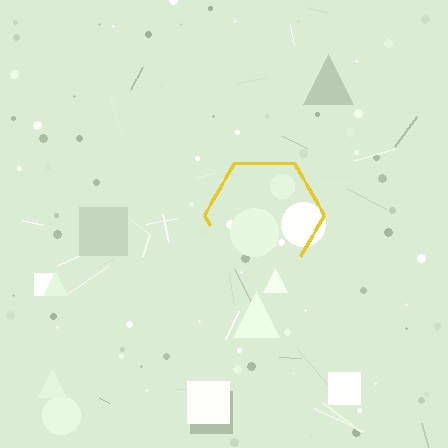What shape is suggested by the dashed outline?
The dashed outline suggests a hexagon.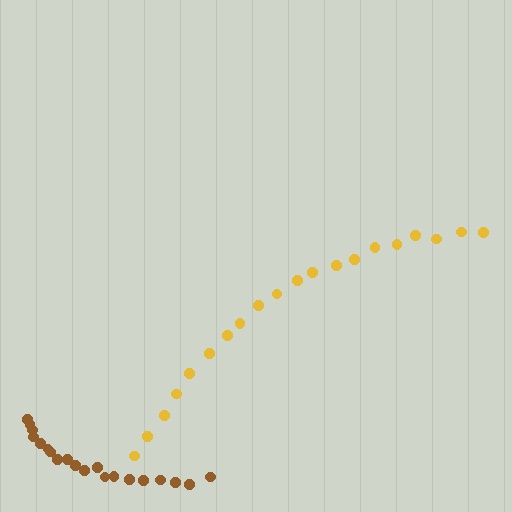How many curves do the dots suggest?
There are 2 distinct paths.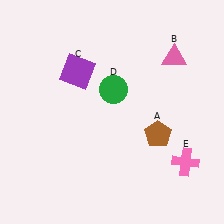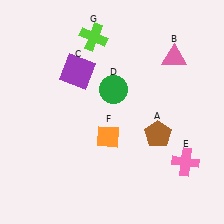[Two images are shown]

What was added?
An orange diamond (F), a lime cross (G) were added in Image 2.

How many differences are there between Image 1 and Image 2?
There are 2 differences between the two images.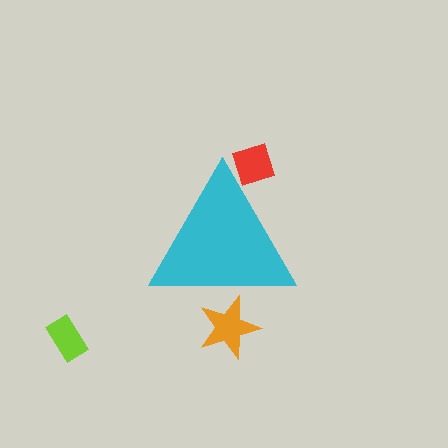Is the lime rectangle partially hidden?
No, the lime rectangle is fully visible.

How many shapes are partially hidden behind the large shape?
2 shapes are partially hidden.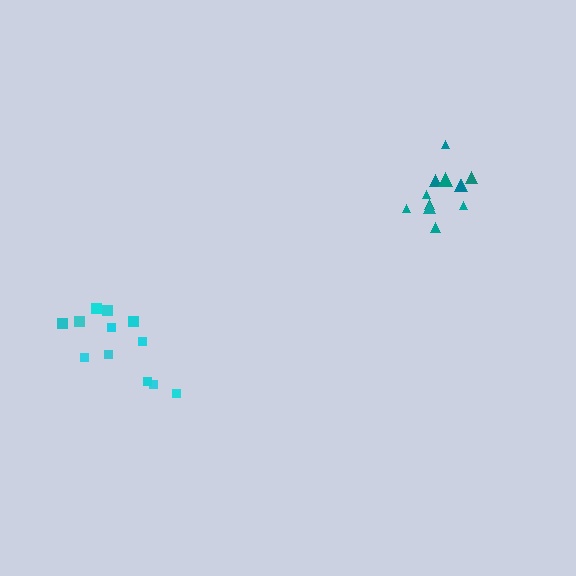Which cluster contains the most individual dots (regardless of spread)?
Teal (12).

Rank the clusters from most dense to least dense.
teal, cyan.